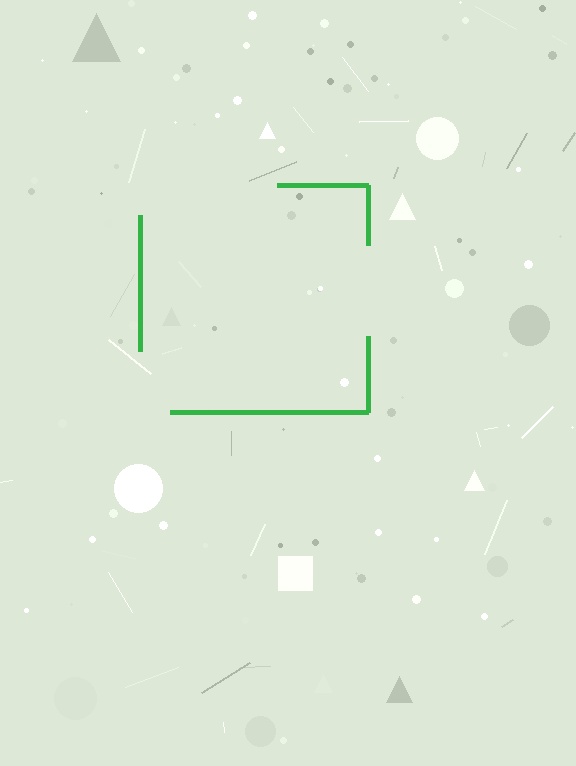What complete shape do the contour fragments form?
The contour fragments form a square.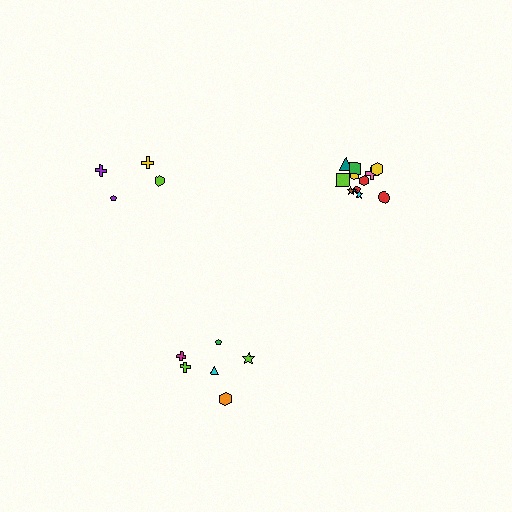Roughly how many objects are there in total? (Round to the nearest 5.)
Roughly 20 objects in total.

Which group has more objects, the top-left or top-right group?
The top-right group.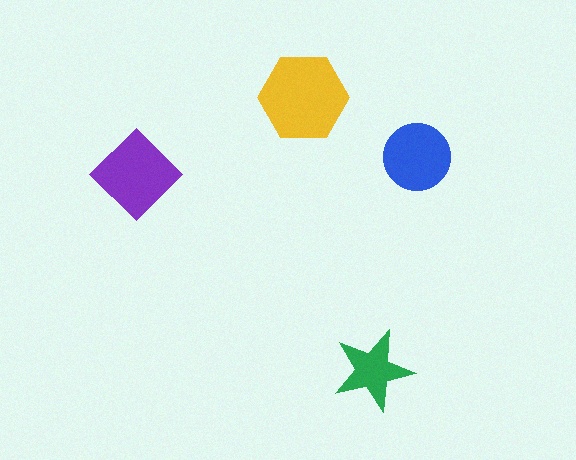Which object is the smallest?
The green star.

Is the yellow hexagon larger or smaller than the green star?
Larger.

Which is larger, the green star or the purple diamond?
The purple diamond.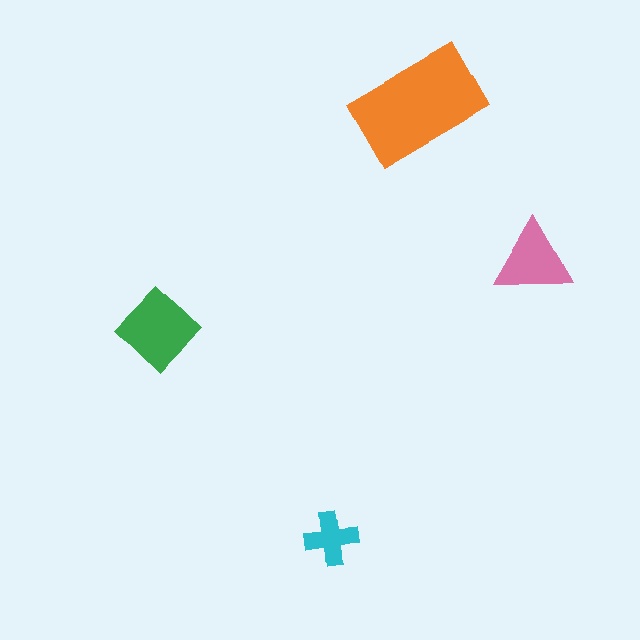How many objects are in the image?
There are 4 objects in the image.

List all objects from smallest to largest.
The cyan cross, the pink triangle, the green diamond, the orange rectangle.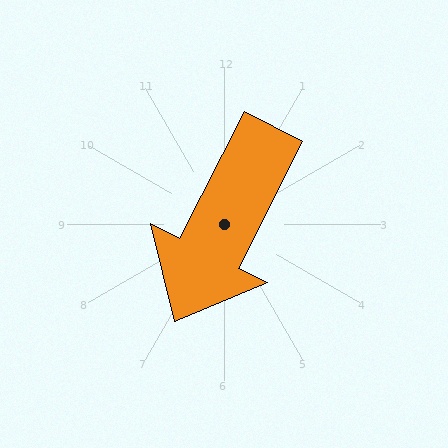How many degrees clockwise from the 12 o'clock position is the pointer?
Approximately 207 degrees.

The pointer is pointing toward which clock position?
Roughly 7 o'clock.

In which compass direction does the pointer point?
Southwest.